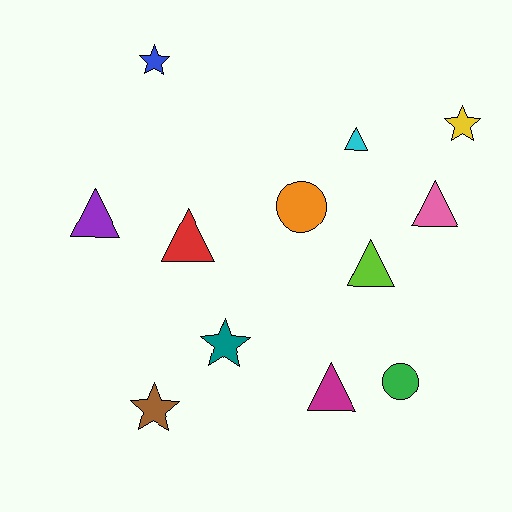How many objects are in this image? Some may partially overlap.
There are 12 objects.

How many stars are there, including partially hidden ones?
There are 4 stars.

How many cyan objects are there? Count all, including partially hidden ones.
There is 1 cyan object.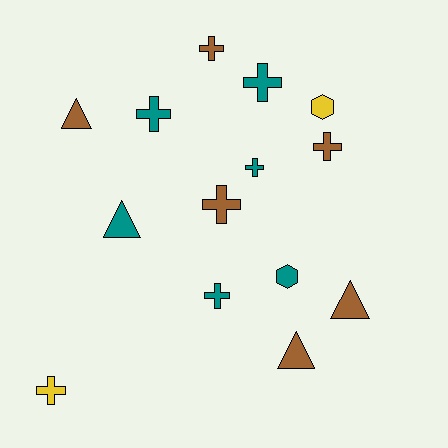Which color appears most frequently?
Teal, with 6 objects.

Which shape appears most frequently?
Cross, with 8 objects.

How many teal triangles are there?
There is 1 teal triangle.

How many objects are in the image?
There are 14 objects.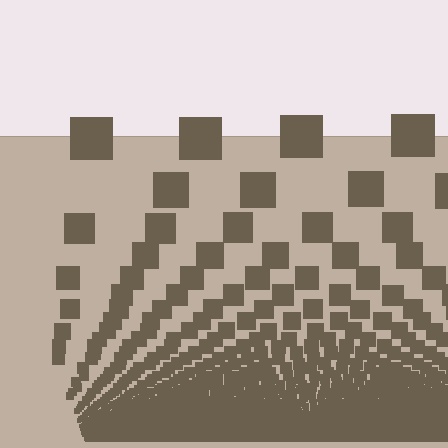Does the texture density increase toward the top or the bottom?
Density increases toward the bottom.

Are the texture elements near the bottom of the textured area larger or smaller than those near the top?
Smaller. The gradient is inverted — elements near the bottom are smaller and denser.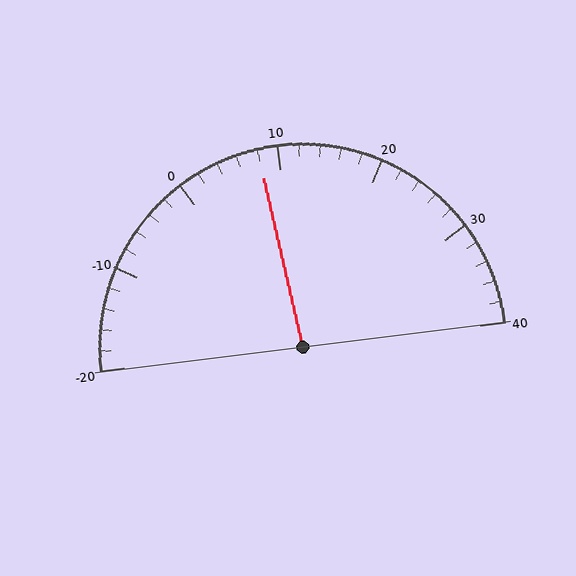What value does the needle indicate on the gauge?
The needle indicates approximately 8.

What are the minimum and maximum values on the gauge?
The gauge ranges from -20 to 40.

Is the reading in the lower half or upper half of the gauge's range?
The reading is in the lower half of the range (-20 to 40).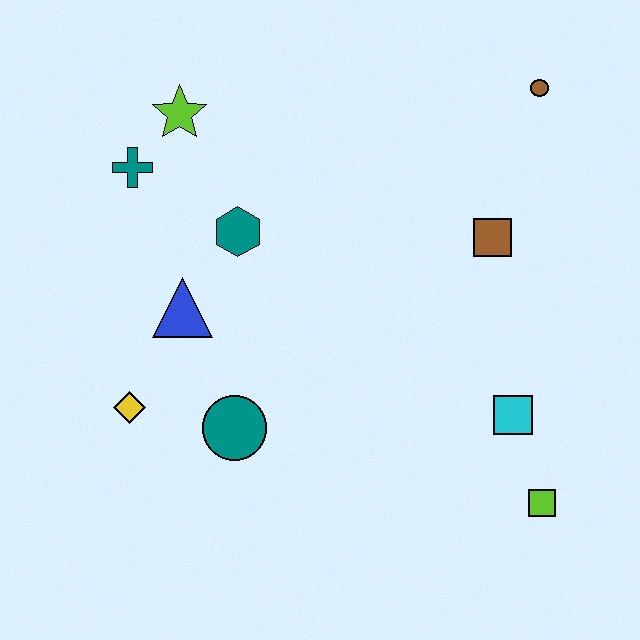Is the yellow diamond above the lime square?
Yes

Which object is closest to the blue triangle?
The teal hexagon is closest to the blue triangle.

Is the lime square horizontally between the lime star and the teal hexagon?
No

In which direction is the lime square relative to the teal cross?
The lime square is to the right of the teal cross.